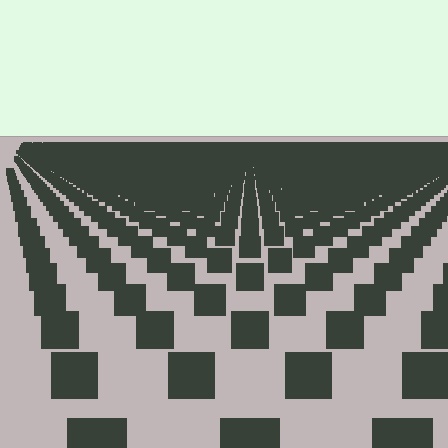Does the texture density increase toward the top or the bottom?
Density increases toward the top.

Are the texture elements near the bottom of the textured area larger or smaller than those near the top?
Larger. Near the bottom, elements are closer to the viewer and appear at a bigger on-screen size.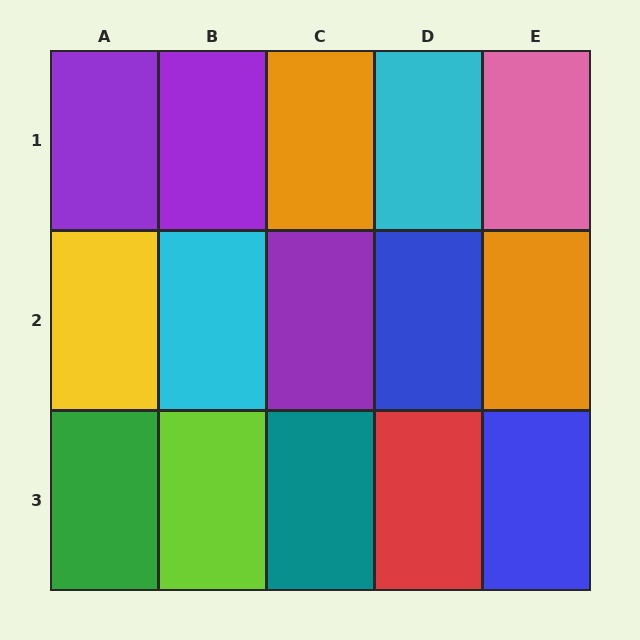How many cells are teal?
1 cell is teal.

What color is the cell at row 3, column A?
Green.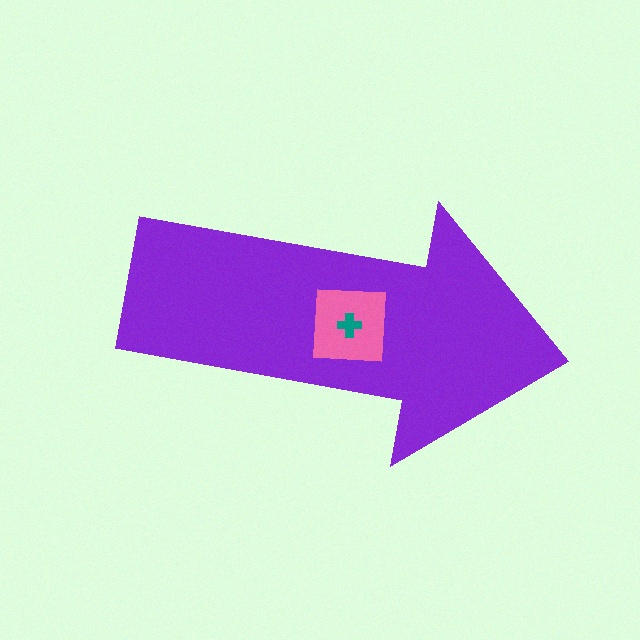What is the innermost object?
The teal cross.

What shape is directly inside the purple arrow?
The pink square.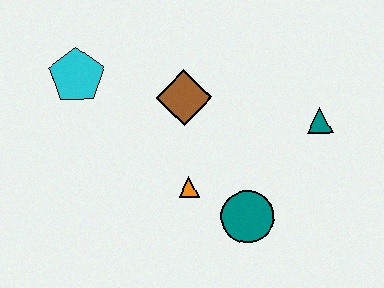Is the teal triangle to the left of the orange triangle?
No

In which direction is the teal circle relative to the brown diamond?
The teal circle is below the brown diamond.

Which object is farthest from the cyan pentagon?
The teal triangle is farthest from the cyan pentagon.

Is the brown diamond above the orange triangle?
Yes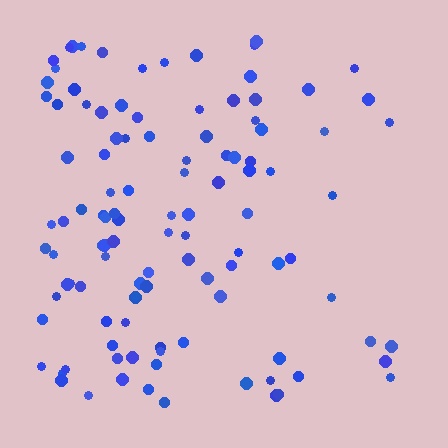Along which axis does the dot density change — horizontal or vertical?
Horizontal.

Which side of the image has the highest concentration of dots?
The left.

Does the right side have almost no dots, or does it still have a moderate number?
Still a moderate number, just noticeably fewer than the left.